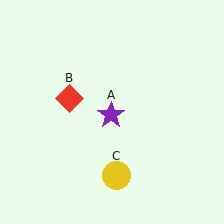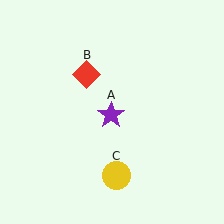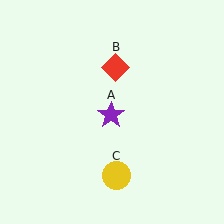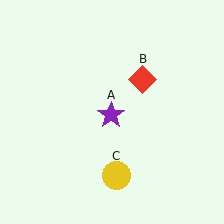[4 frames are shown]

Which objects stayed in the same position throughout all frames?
Purple star (object A) and yellow circle (object C) remained stationary.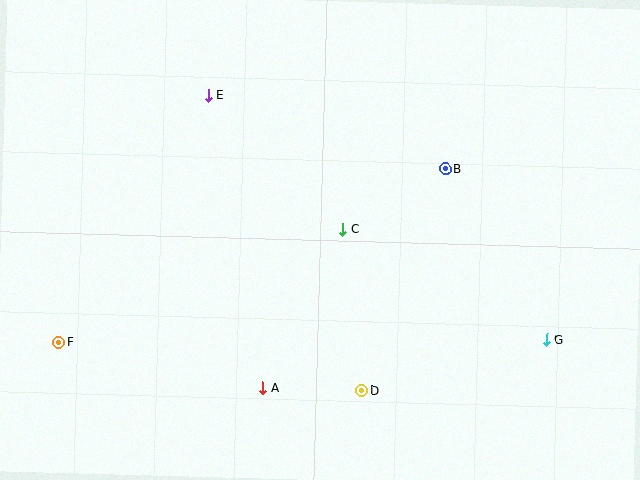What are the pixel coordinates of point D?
Point D is at (362, 390).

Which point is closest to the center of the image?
Point C at (343, 229) is closest to the center.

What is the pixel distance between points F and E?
The distance between F and E is 289 pixels.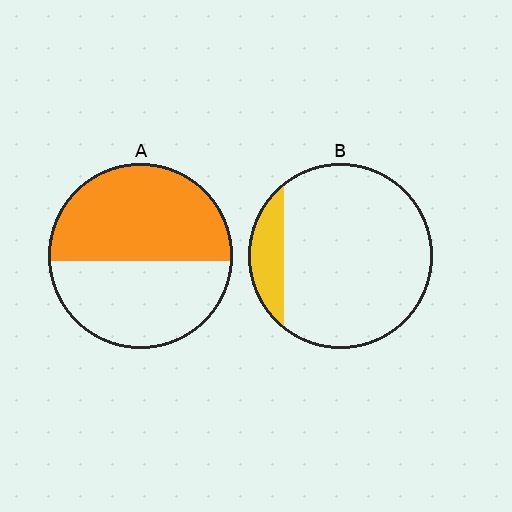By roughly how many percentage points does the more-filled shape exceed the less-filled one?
By roughly 40 percentage points (A over B).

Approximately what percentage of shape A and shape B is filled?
A is approximately 55% and B is approximately 15%.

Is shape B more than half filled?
No.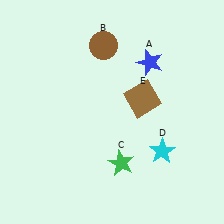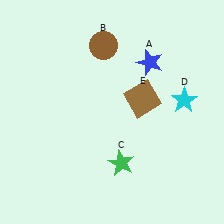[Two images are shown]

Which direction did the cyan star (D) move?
The cyan star (D) moved up.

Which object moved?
The cyan star (D) moved up.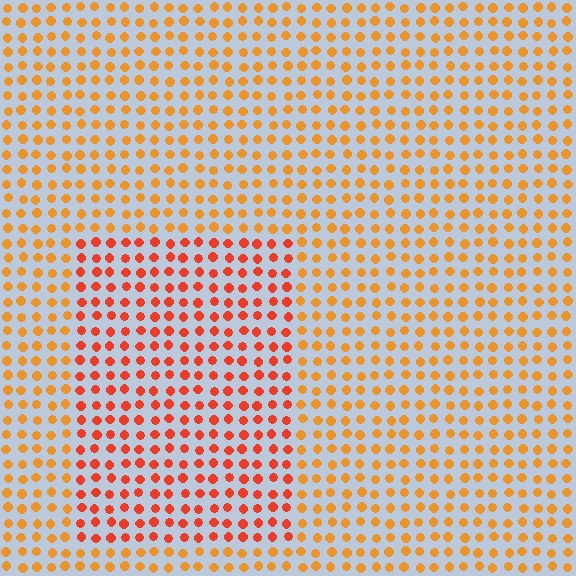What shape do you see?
I see a rectangle.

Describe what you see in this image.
The image is filled with small orange elements in a uniform arrangement. A rectangle-shaped region is visible where the elements are tinted to a slightly different hue, forming a subtle color boundary.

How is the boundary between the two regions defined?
The boundary is defined purely by a slight shift in hue (about 28 degrees). Spacing, size, and orientation are identical on both sides.